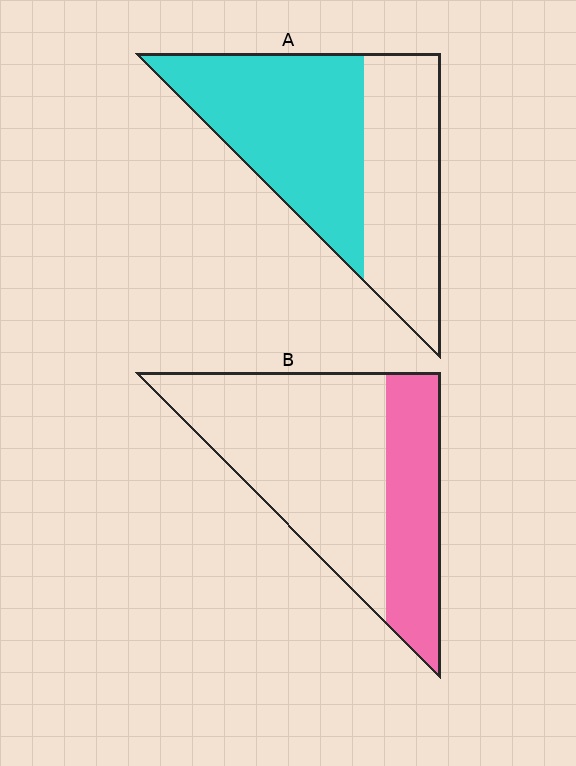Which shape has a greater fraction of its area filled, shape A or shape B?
Shape A.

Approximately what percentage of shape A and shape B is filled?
A is approximately 55% and B is approximately 35%.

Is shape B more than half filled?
No.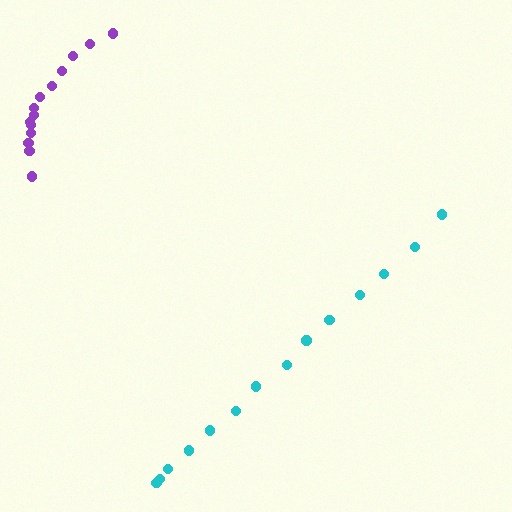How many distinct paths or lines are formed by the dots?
There are 2 distinct paths.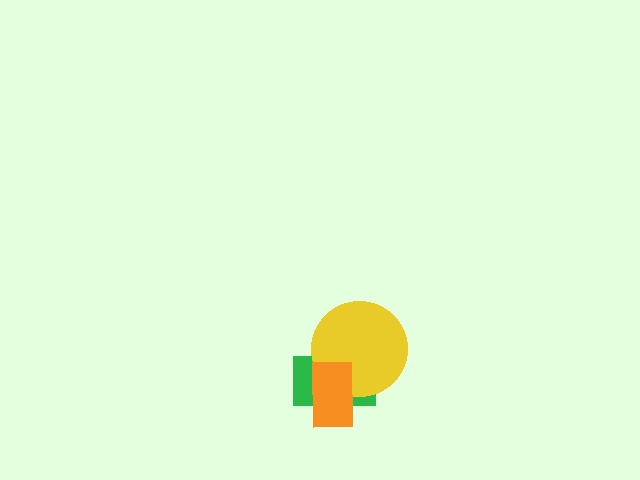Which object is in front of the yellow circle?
The orange rectangle is in front of the yellow circle.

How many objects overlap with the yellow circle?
2 objects overlap with the yellow circle.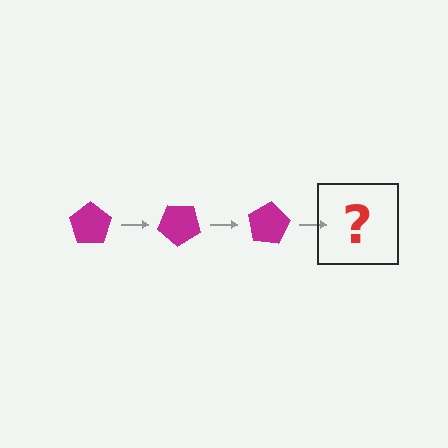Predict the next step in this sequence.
The next step is a magenta pentagon rotated 120 degrees.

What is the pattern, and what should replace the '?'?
The pattern is that the pentagon rotates 40 degrees each step. The '?' should be a magenta pentagon rotated 120 degrees.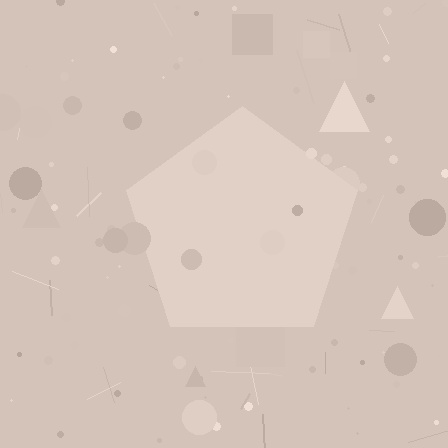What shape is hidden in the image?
A pentagon is hidden in the image.